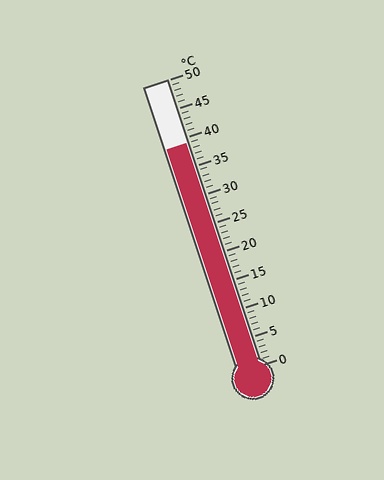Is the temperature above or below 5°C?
The temperature is above 5°C.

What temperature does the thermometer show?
The thermometer shows approximately 39°C.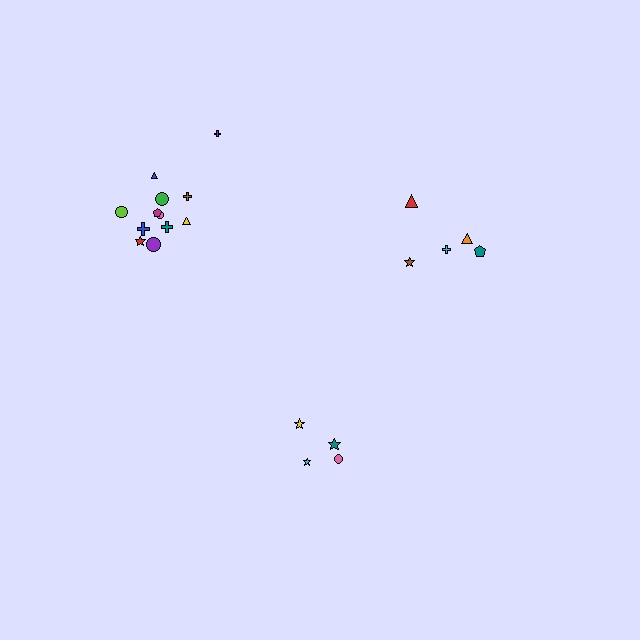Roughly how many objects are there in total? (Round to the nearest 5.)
Roughly 20 objects in total.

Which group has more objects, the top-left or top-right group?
The top-left group.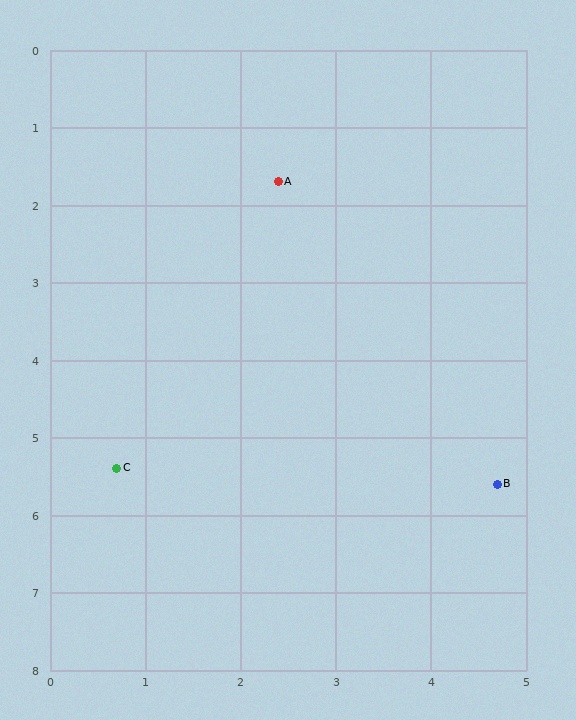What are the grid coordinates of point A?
Point A is at approximately (2.4, 1.7).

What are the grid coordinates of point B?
Point B is at approximately (4.7, 5.6).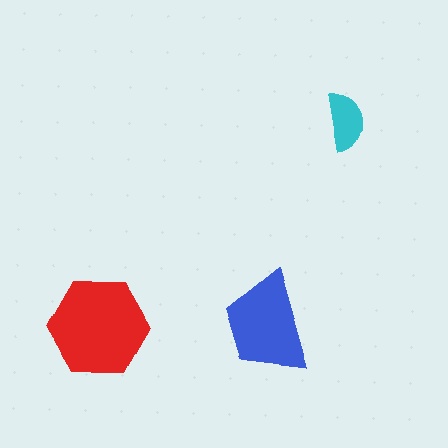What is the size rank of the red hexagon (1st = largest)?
1st.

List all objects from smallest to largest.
The cyan semicircle, the blue trapezoid, the red hexagon.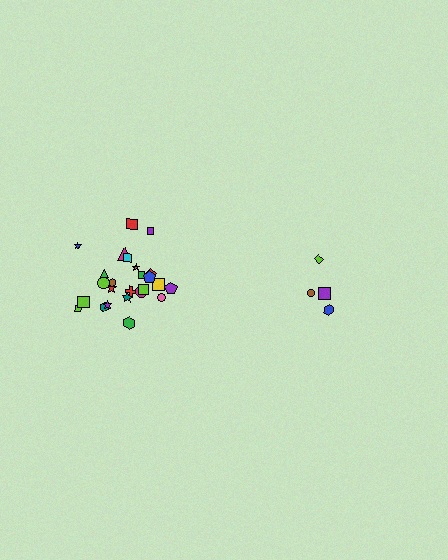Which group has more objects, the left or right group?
The left group.